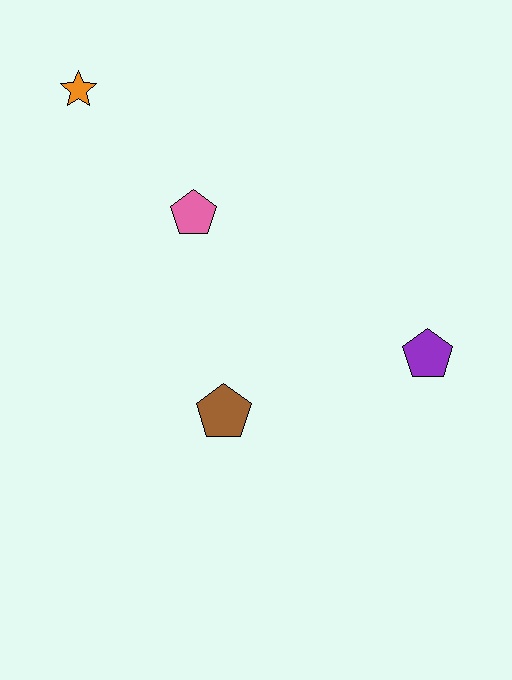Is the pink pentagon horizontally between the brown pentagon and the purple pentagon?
No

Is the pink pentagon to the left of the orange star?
No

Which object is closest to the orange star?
The pink pentagon is closest to the orange star.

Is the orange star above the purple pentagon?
Yes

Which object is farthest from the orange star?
The purple pentagon is farthest from the orange star.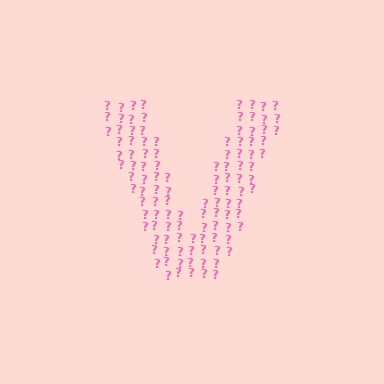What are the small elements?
The small elements are question marks.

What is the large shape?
The large shape is the letter V.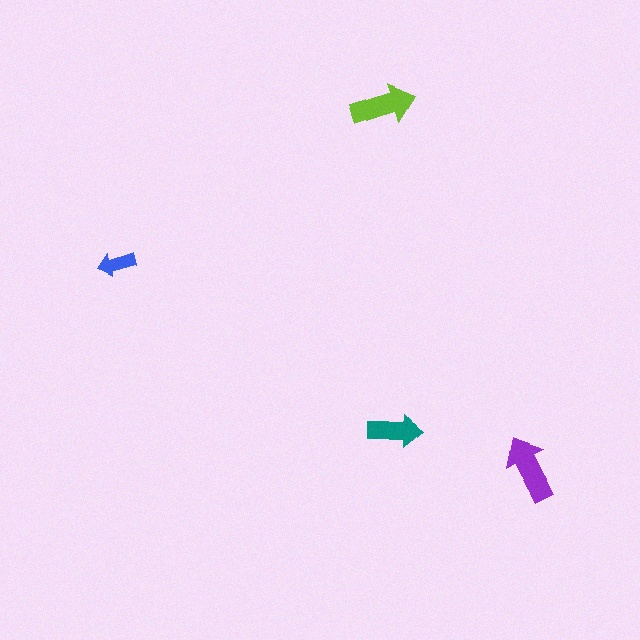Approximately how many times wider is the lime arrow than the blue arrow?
About 1.5 times wider.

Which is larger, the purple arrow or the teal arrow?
The purple one.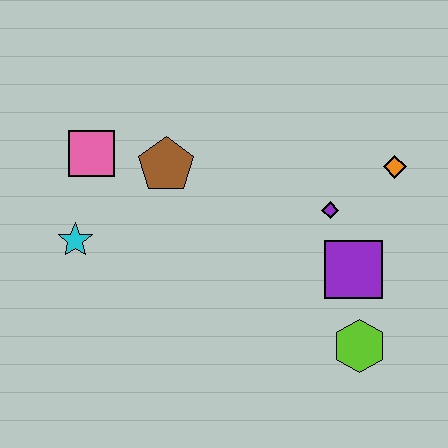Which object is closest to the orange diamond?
The purple diamond is closest to the orange diamond.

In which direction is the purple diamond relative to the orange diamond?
The purple diamond is to the left of the orange diamond.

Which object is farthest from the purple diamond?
The cyan star is farthest from the purple diamond.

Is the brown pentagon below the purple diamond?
No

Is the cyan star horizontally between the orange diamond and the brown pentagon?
No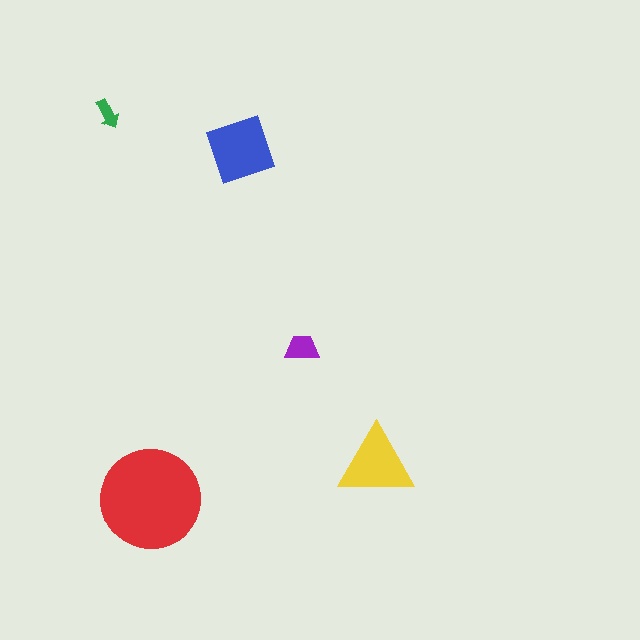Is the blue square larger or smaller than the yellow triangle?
Larger.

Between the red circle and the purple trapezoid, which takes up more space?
The red circle.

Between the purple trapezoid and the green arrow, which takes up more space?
The purple trapezoid.